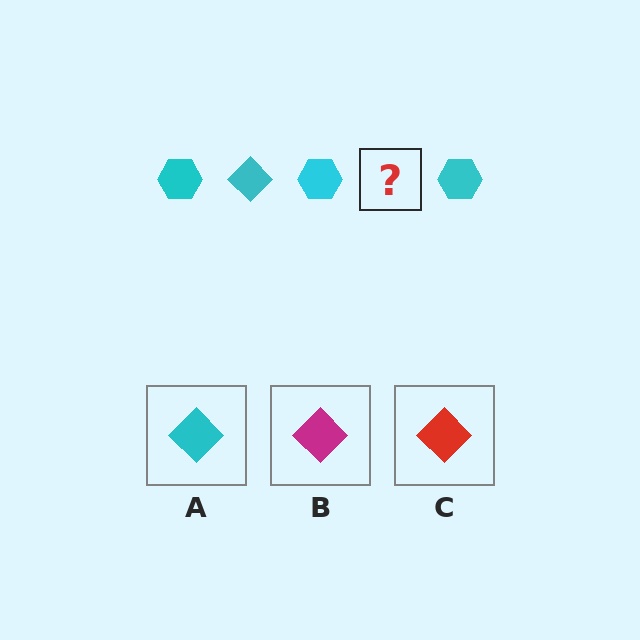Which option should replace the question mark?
Option A.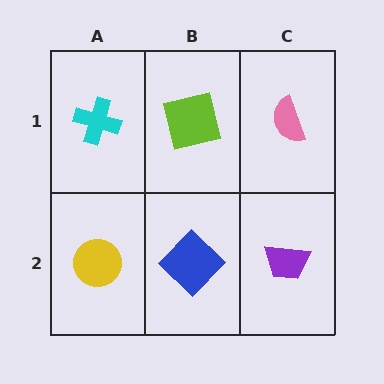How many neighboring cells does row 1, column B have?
3.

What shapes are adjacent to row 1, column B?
A blue diamond (row 2, column B), a cyan cross (row 1, column A), a pink semicircle (row 1, column C).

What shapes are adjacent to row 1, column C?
A purple trapezoid (row 2, column C), a lime square (row 1, column B).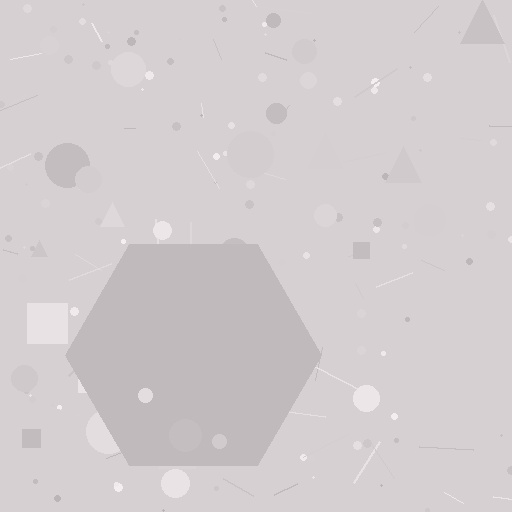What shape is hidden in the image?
A hexagon is hidden in the image.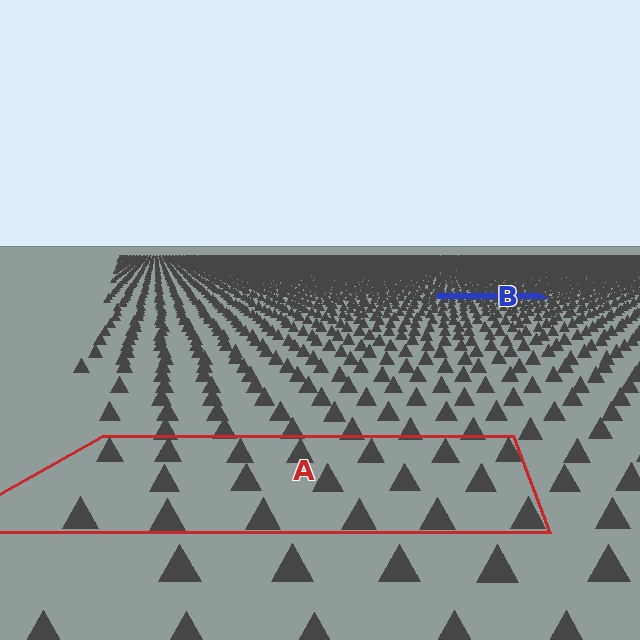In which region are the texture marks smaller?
The texture marks are smaller in region B, because it is farther away.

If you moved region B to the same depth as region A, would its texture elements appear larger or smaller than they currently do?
They would appear larger. At a closer depth, the same texture elements are projected at a bigger on-screen size.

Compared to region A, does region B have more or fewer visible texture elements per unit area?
Region B has more texture elements per unit area — they are packed more densely because it is farther away.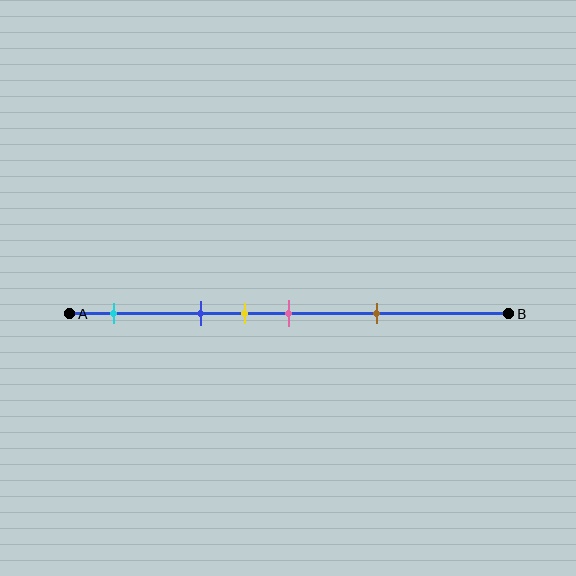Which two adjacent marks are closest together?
The yellow and pink marks are the closest adjacent pair.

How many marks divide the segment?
There are 5 marks dividing the segment.